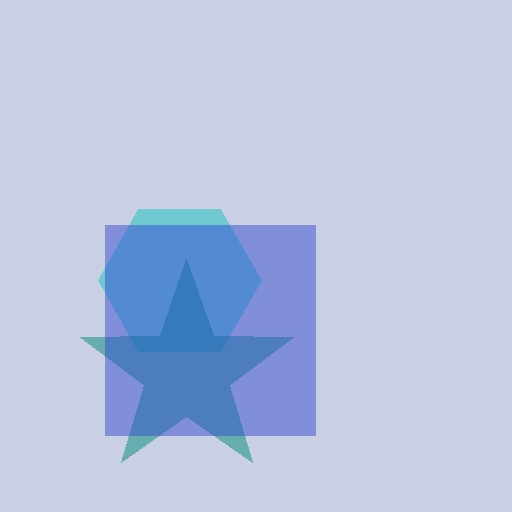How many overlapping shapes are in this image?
There are 3 overlapping shapes in the image.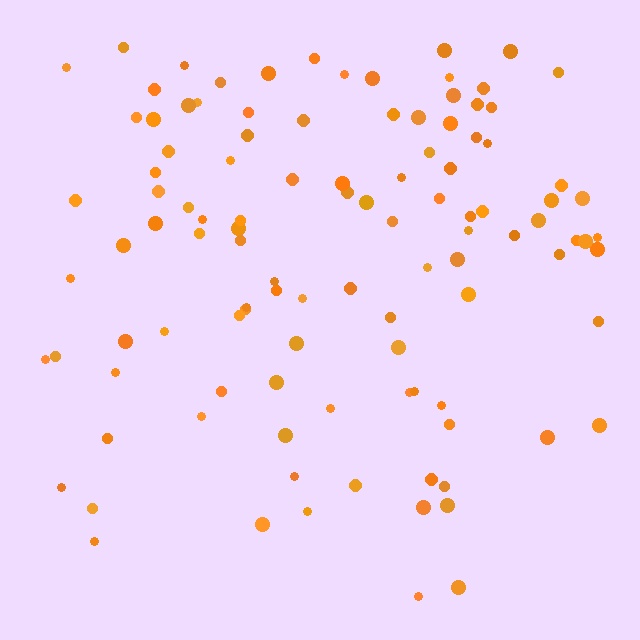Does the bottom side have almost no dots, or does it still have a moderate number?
Still a moderate number, just noticeably fewer than the top.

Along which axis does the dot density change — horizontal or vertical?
Vertical.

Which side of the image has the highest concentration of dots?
The top.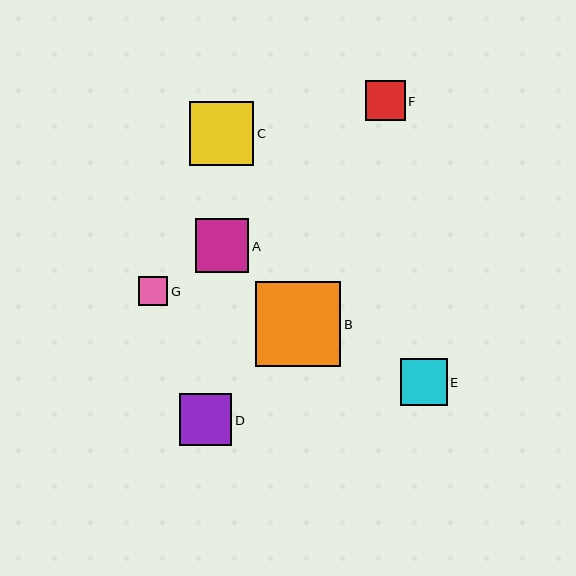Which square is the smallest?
Square G is the smallest with a size of approximately 29 pixels.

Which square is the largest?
Square B is the largest with a size of approximately 85 pixels.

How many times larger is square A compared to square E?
Square A is approximately 1.1 times the size of square E.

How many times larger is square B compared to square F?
Square B is approximately 2.1 times the size of square F.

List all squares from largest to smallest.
From largest to smallest: B, C, A, D, E, F, G.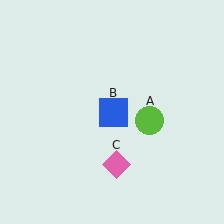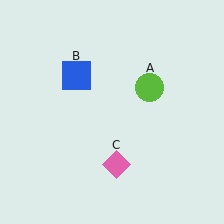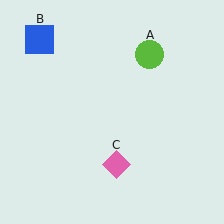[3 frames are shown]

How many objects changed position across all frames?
2 objects changed position: lime circle (object A), blue square (object B).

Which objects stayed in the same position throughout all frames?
Pink diamond (object C) remained stationary.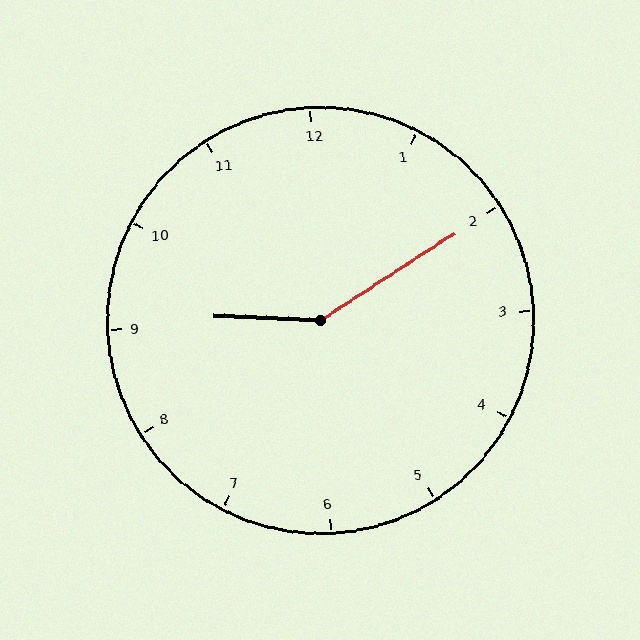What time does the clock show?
9:10.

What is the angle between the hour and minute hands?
Approximately 145 degrees.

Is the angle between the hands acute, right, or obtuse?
It is obtuse.